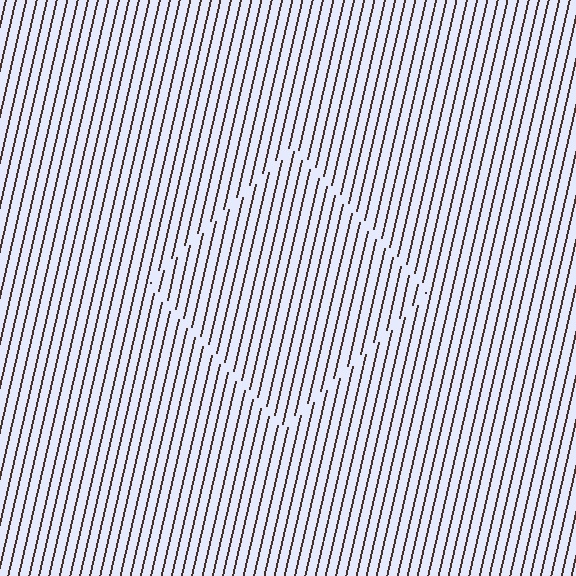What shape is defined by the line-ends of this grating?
An illusory square. The interior of the shape contains the same grating, shifted by half a period — the contour is defined by the phase discontinuity where line-ends from the inner and outer gratings abut.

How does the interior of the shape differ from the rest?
The interior of the shape contains the same grating, shifted by half a period — the contour is defined by the phase discontinuity where line-ends from the inner and outer gratings abut.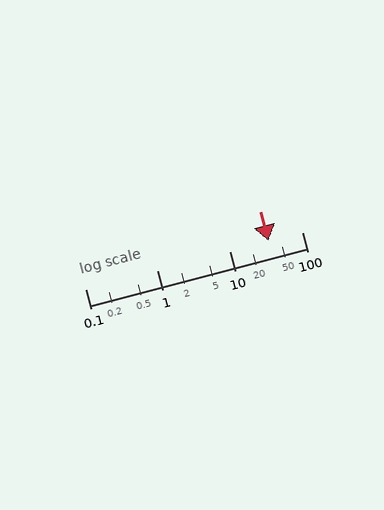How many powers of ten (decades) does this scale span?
The scale spans 3 decades, from 0.1 to 100.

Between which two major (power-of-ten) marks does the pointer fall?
The pointer is between 10 and 100.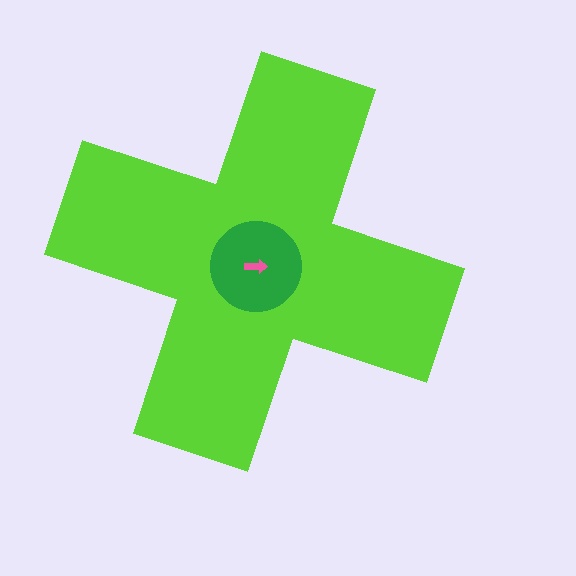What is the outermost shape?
The lime cross.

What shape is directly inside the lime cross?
The green circle.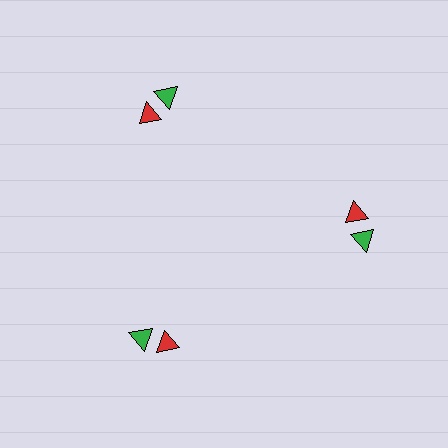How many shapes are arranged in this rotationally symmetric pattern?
There are 6 shapes, arranged in 3 groups of 2.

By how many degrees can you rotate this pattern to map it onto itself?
The pattern maps onto itself every 120 degrees of rotation.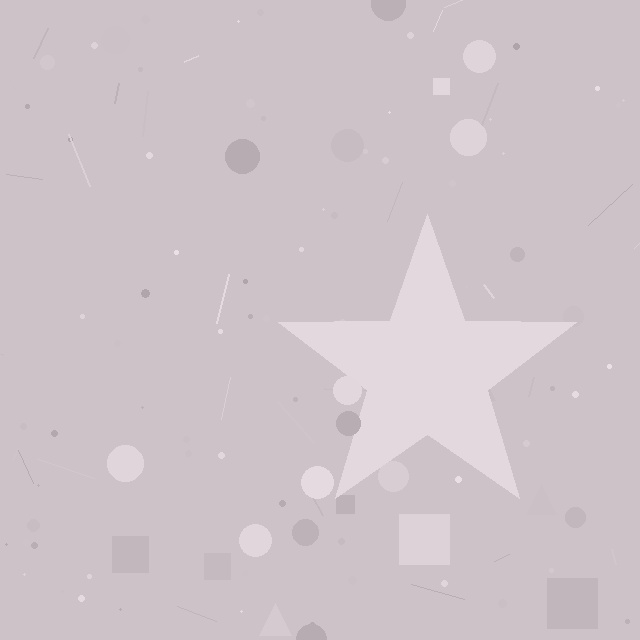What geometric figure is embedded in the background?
A star is embedded in the background.